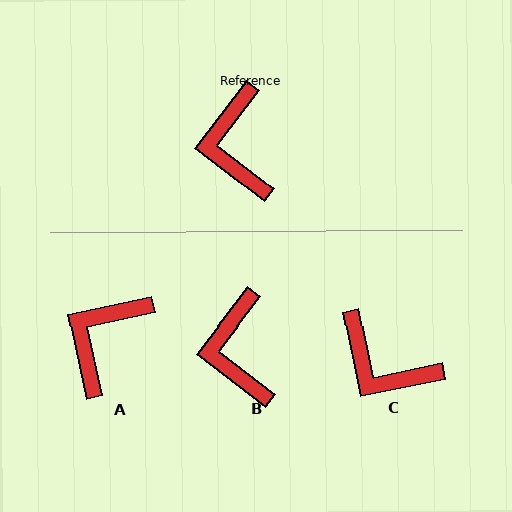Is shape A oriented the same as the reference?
No, it is off by about 40 degrees.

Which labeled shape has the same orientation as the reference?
B.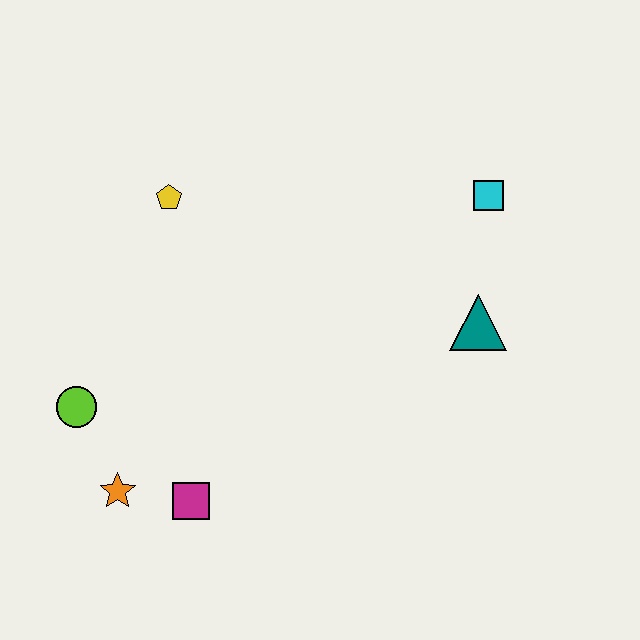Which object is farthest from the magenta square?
The cyan square is farthest from the magenta square.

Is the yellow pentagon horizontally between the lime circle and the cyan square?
Yes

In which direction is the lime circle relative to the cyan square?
The lime circle is to the left of the cyan square.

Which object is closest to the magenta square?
The orange star is closest to the magenta square.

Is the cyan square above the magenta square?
Yes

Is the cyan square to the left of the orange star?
No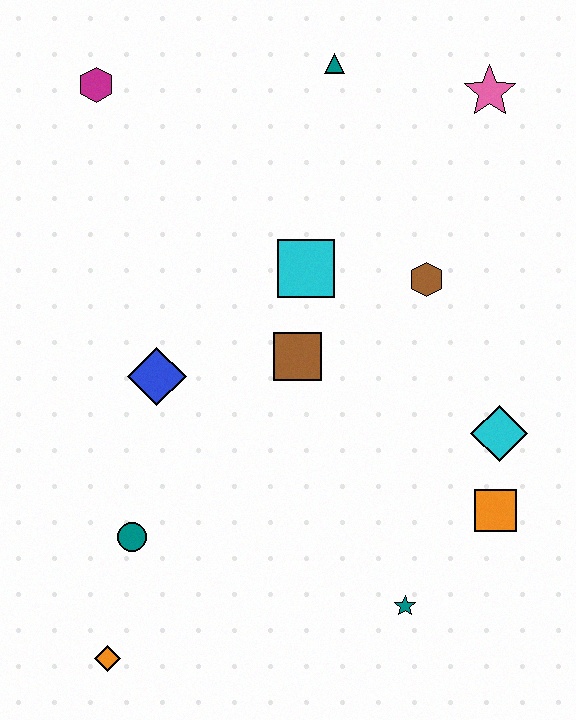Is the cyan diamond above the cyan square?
No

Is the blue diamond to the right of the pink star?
No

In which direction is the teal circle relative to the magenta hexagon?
The teal circle is below the magenta hexagon.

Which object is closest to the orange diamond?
The teal circle is closest to the orange diamond.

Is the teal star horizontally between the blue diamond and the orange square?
Yes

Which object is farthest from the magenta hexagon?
The teal star is farthest from the magenta hexagon.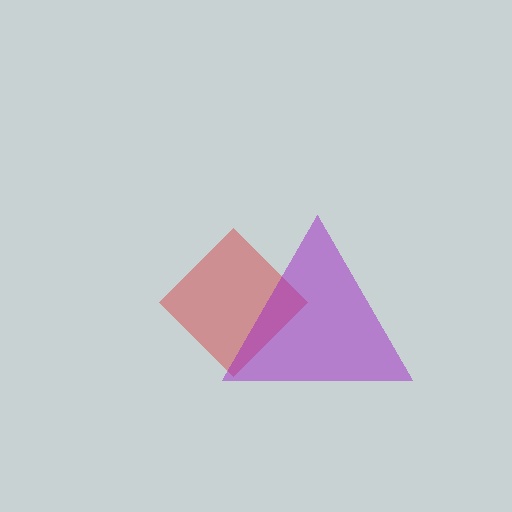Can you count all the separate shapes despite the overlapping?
Yes, there are 2 separate shapes.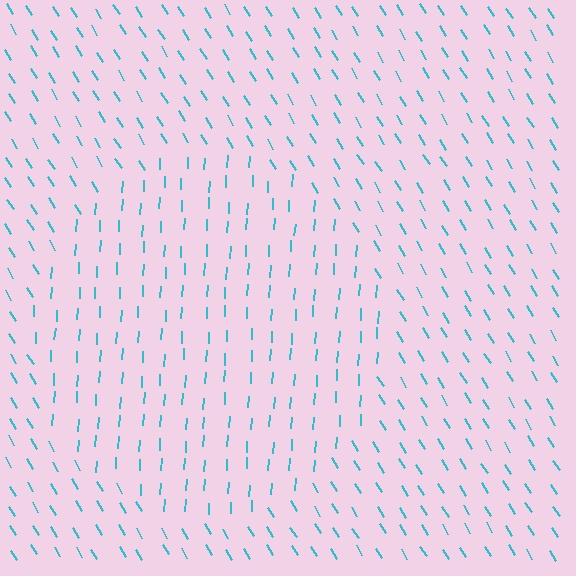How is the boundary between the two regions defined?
The boundary is defined purely by a change in line orientation (approximately 35 degrees difference). All lines are the same color and thickness.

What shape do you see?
I see a circle.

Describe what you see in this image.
The image is filled with small cyan line segments. A circle region in the image has lines oriented differently from the surrounding lines, creating a visible texture boundary.